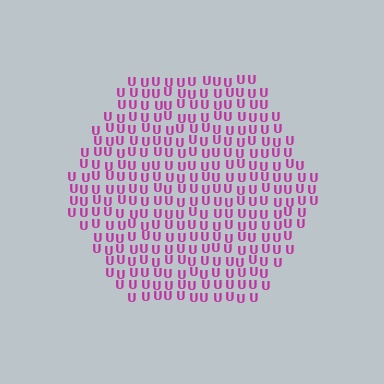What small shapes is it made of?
It is made of small letter U's.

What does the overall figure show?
The overall figure shows a hexagon.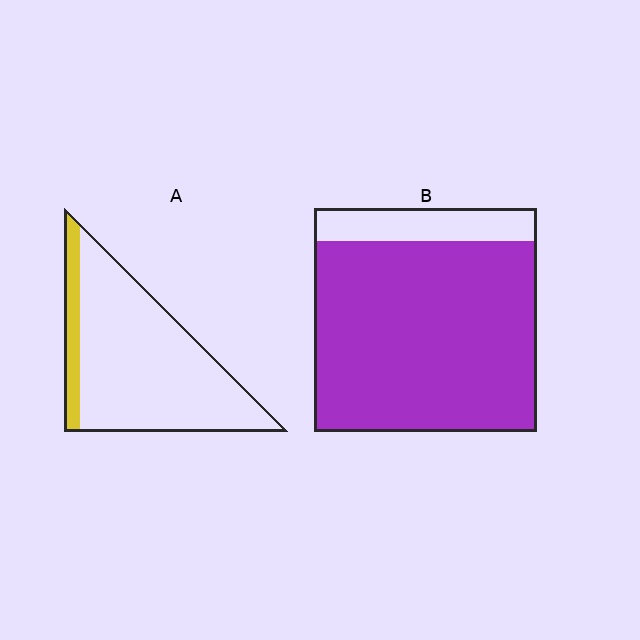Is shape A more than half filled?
No.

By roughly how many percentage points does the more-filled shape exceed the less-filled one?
By roughly 70 percentage points (B over A).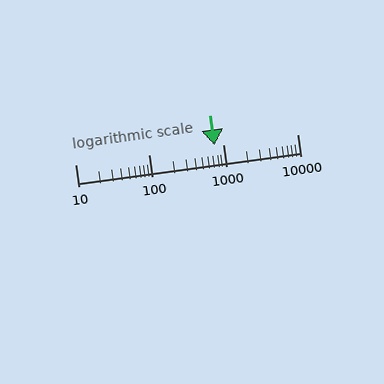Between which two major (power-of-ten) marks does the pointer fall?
The pointer is between 100 and 1000.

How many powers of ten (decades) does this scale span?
The scale spans 3 decades, from 10 to 10000.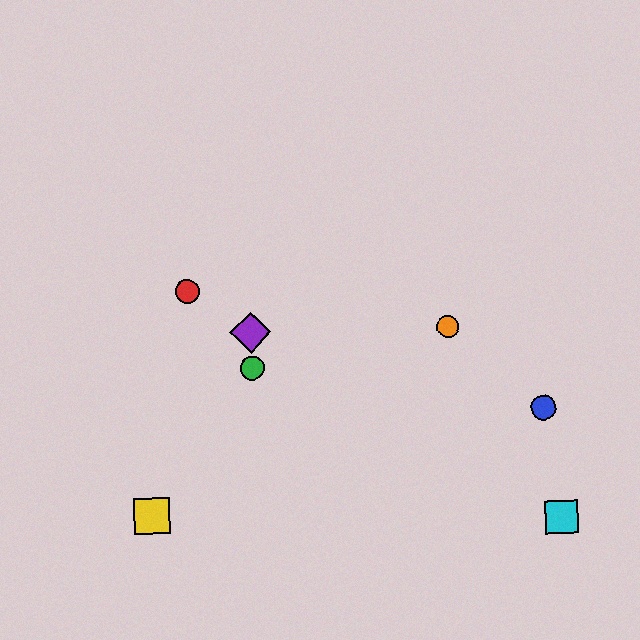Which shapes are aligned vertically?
The green circle, the purple diamond are aligned vertically.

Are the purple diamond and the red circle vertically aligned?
No, the purple diamond is at x≈251 and the red circle is at x≈187.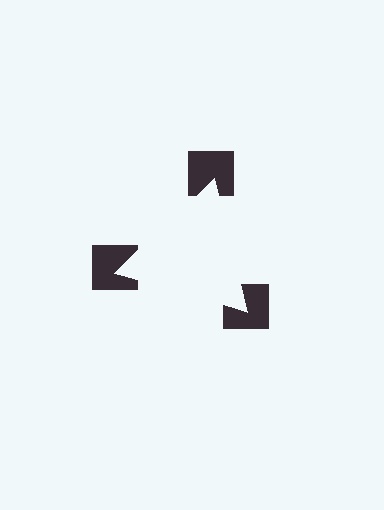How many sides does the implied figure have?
3 sides.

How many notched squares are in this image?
There are 3 — one at each vertex of the illusory triangle.